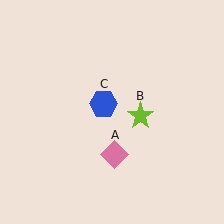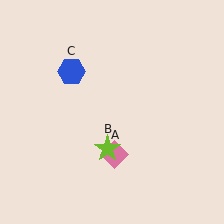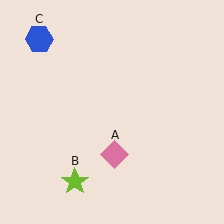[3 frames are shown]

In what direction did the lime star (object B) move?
The lime star (object B) moved down and to the left.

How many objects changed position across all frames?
2 objects changed position: lime star (object B), blue hexagon (object C).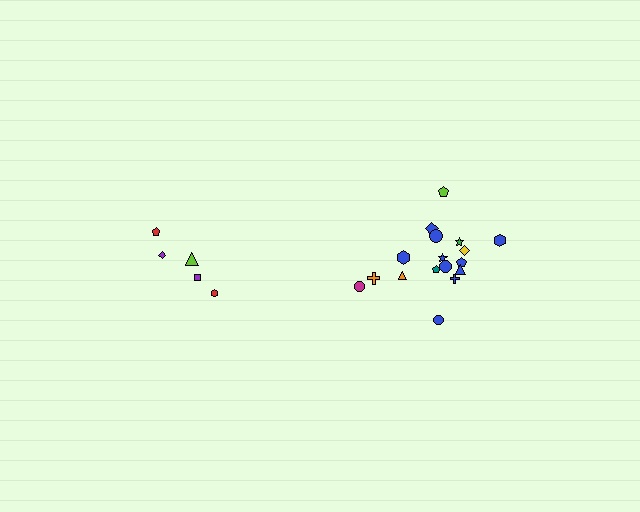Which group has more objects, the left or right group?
The right group.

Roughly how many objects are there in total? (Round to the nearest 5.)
Roughly 25 objects in total.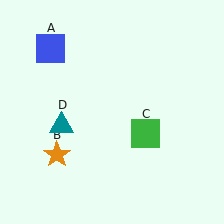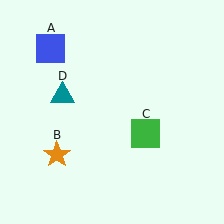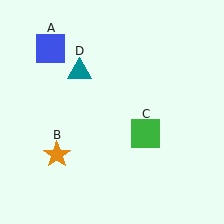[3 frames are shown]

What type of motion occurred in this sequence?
The teal triangle (object D) rotated clockwise around the center of the scene.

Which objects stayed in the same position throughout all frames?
Blue square (object A) and orange star (object B) and green square (object C) remained stationary.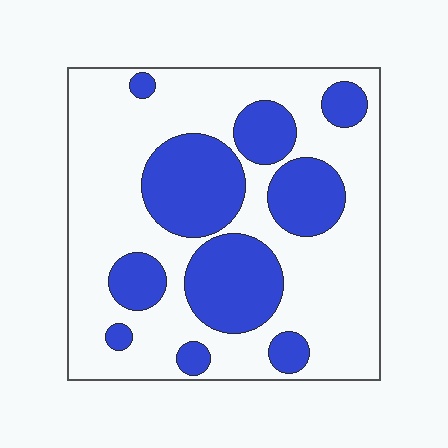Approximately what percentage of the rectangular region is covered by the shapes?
Approximately 35%.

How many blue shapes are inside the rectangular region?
10.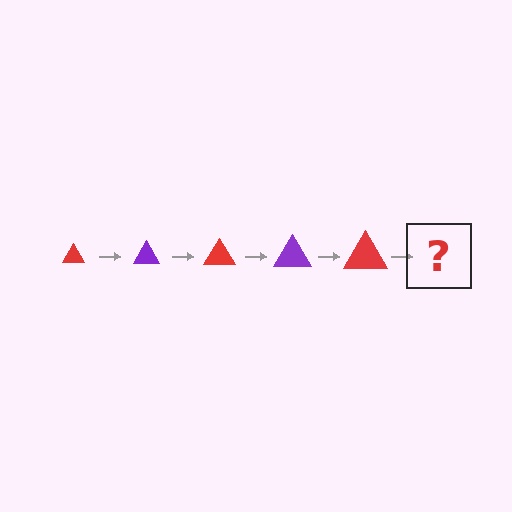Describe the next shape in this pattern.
It should be a purple triangle, larger than the previous one.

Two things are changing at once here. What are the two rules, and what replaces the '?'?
The two rules are that the triangle grows larger each step and the color cycles through red and purple. The '?' should be a purple triangle, larger than the previous one.